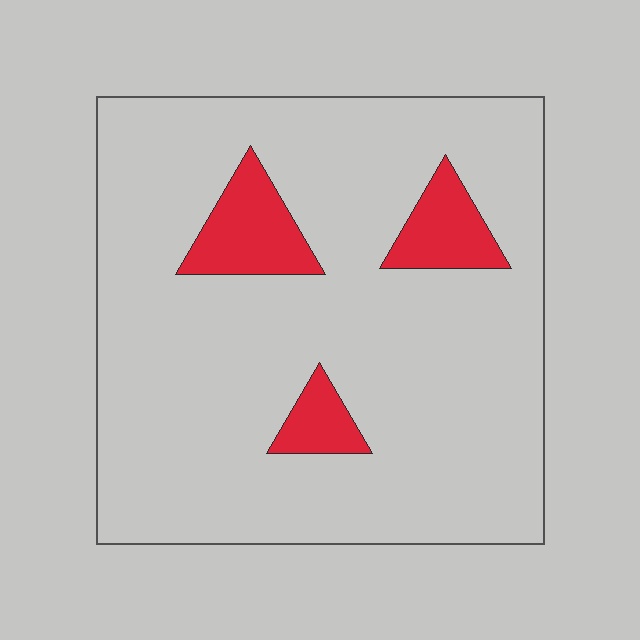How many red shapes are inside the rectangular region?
3.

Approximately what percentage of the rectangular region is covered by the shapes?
Approximately 10%.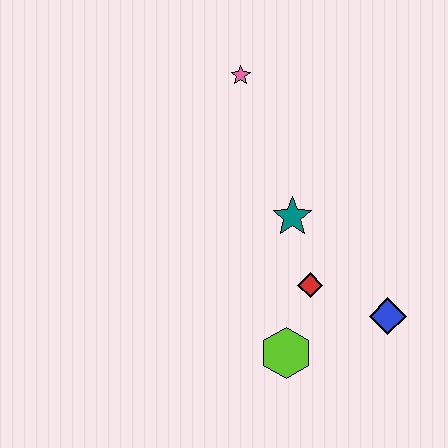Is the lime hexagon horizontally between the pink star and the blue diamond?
Yes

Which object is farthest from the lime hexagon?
The pink star is farthest from the lime hexagon.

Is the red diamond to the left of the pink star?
No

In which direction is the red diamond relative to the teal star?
The red diamond is below the teal star.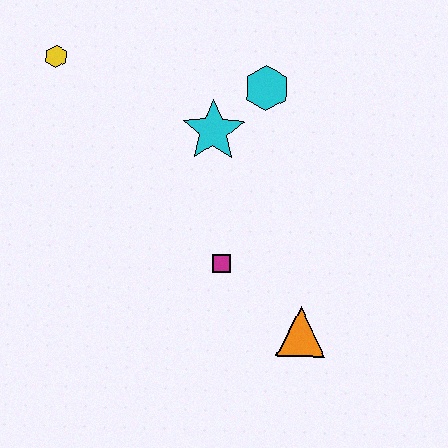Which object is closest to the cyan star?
The cyan hexagon is closest to the cyan star.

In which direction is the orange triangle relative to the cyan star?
The orange triangle is below the cyan star.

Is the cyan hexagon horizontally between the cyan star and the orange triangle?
Yes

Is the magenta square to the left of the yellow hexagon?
No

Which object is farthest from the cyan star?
The orange triangle is farthest from the cyan star.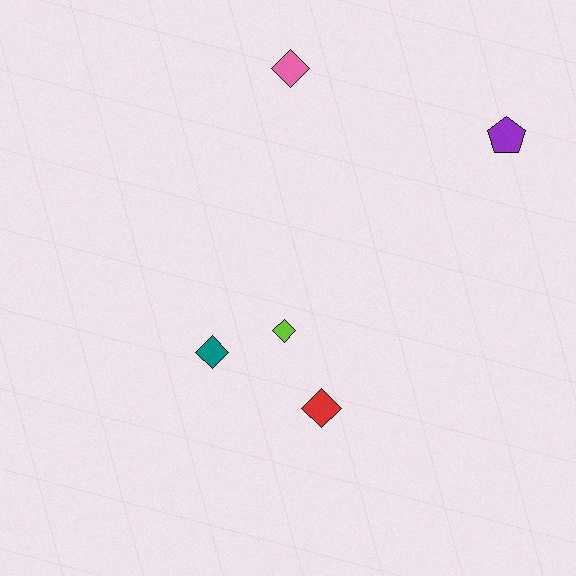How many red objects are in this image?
There is 1 red object.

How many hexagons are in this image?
There are no hexagons.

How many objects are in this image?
There are 5 objects.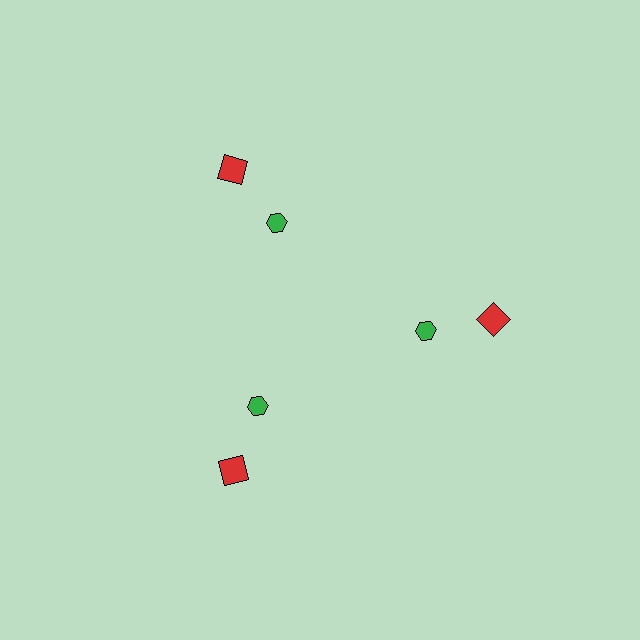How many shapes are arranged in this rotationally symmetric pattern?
There are 6 shapes, arranged in 3 groups of 2.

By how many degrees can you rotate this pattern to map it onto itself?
The pattern maps onto itself every 120 degrees of rotation.